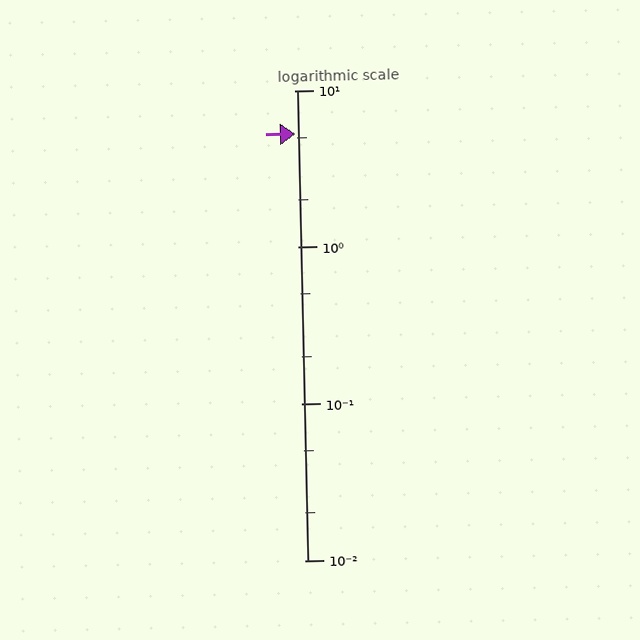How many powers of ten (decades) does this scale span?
The scale spans 3 decades, from 0.01 to 10.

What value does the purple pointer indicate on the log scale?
The pointer indicates approximately 5.3.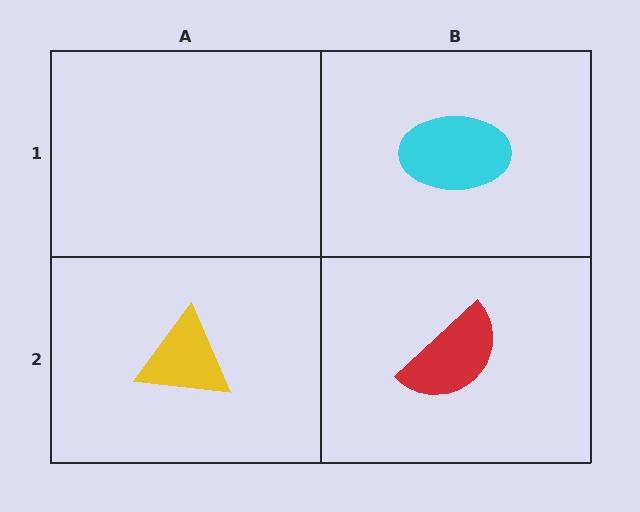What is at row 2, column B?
A red semicircle.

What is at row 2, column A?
A yellow triangle.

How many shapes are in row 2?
2 shapes.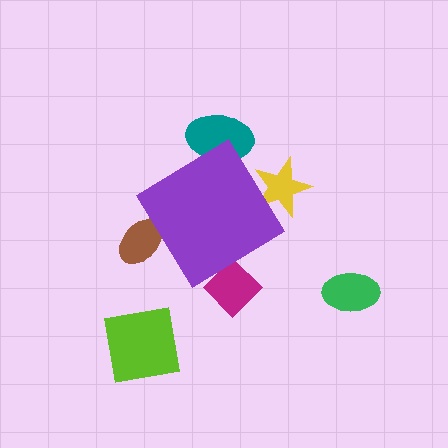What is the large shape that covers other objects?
A purple diamond.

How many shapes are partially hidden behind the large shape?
4 shapes are partially hidden.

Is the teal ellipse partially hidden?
Yes, the teal ellipse is partially hidden behind the purple diamond.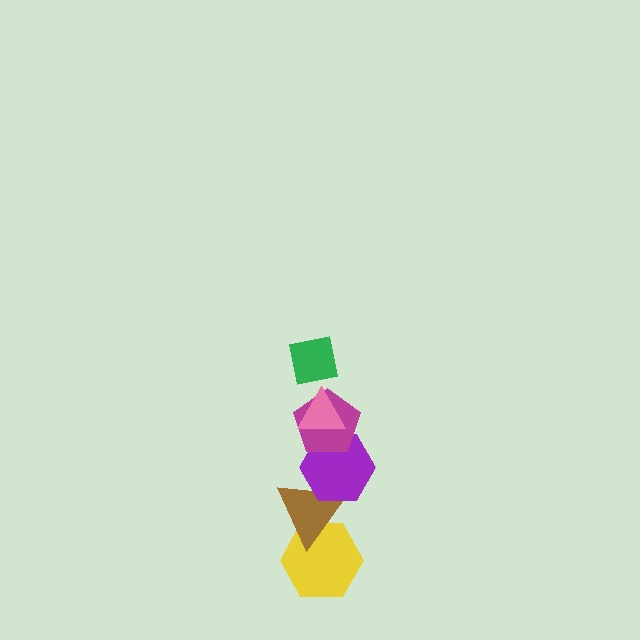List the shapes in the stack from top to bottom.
From top to bottom: the green square, the pink triangle, the magenta pentagon, the purple hexagon, the brown triangle, the yellow hexagon.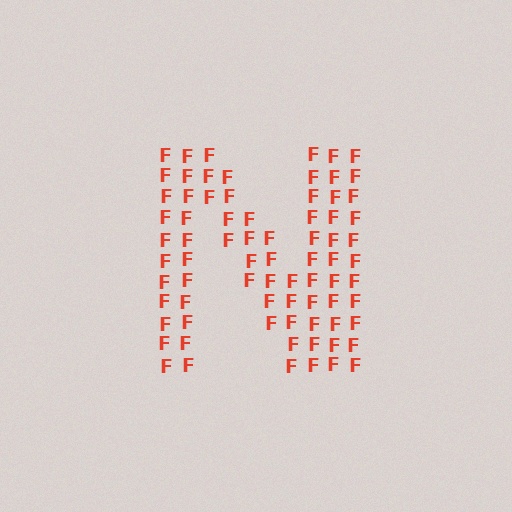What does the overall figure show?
The overall figure shows the letter N.